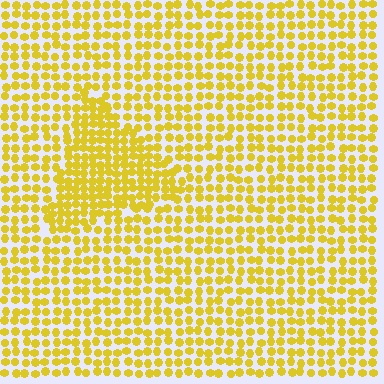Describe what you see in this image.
The image contains small yellow elements arranged at two different densities. A triangle-shaped region is visible where the elements are more densely packed than the surrounding area.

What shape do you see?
I see a triangle.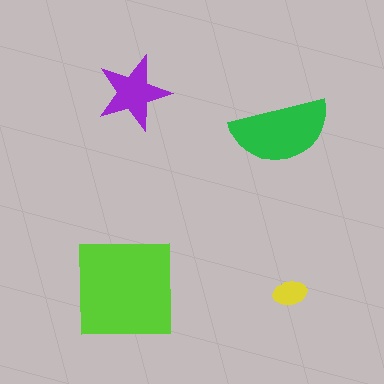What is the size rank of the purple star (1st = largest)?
3rd.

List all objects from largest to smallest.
The lime square, the green semicircle, the purple star, the yellow ellipse.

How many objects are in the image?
There are 4 objects in the image.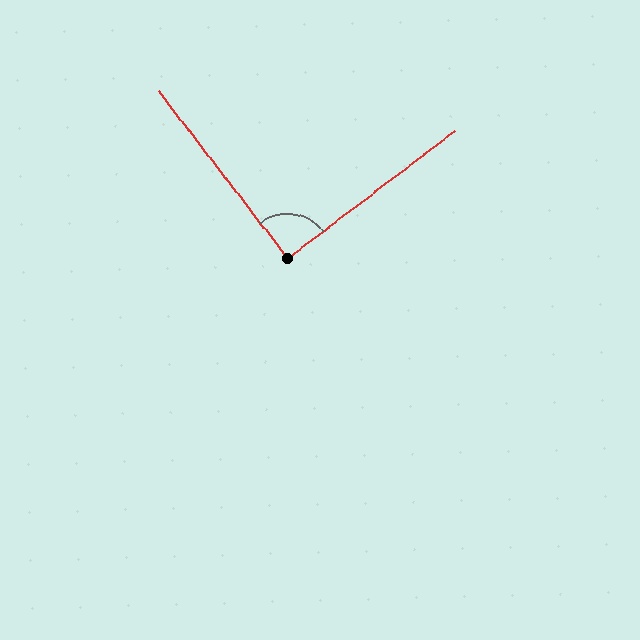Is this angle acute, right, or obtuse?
It is approximately a right angle.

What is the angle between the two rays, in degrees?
Approximately 90 degrees.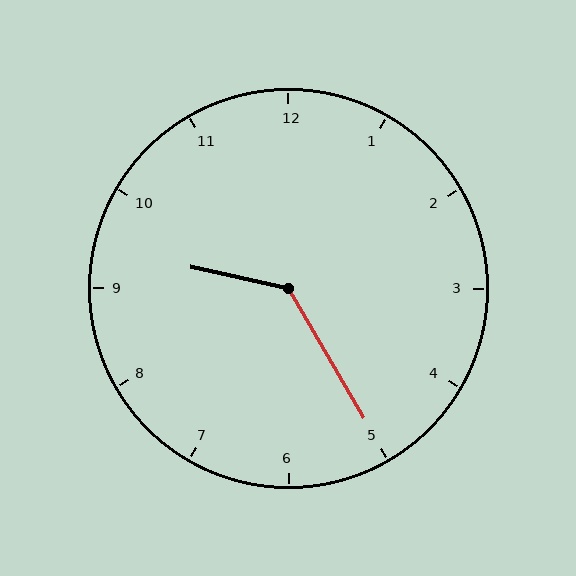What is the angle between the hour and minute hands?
Approximately 132 degrees.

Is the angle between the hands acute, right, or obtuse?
It is obtuse.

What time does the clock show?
9:25.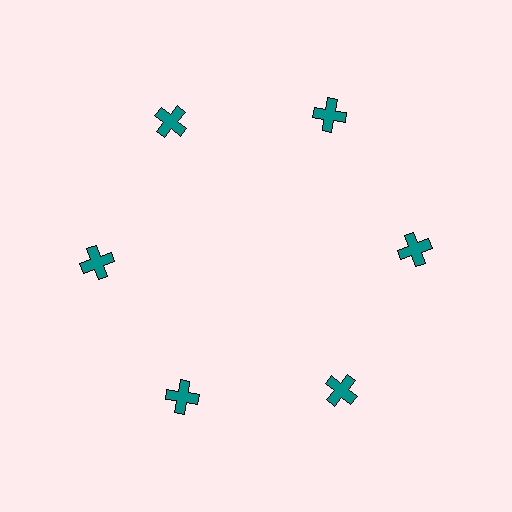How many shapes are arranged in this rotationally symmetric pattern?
There are 6 shapes, arranged in 6 groups of 1.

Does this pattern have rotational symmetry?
Yes, this pattern has 6-fold rotational symmetry. It looks the same after rotating 60 degrees around the center.